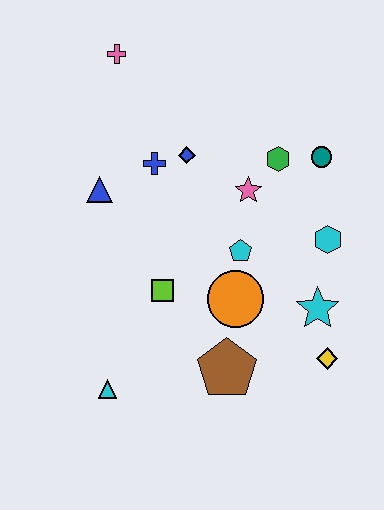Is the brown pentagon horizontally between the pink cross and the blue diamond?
No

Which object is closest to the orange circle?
The cyan pentagon is closest to the orange circle.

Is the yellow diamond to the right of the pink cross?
Yes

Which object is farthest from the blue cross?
The yellow diamond is farthest from the blue cross.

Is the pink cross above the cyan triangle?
Yes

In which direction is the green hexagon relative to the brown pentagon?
The green hexagon is above the brown pentagon.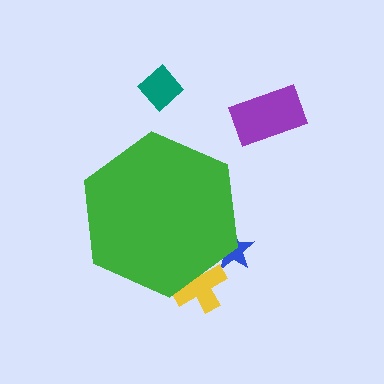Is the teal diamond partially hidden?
No, the teal diamond is fully visible.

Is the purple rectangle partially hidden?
No, the purple rectangle is fully visible.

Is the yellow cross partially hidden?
Yes, the yellow cross is partially hidden behind the green hexagon.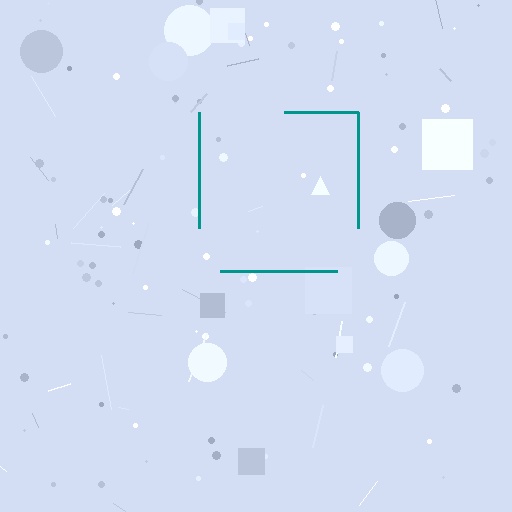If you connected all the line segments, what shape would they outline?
They would outline a square.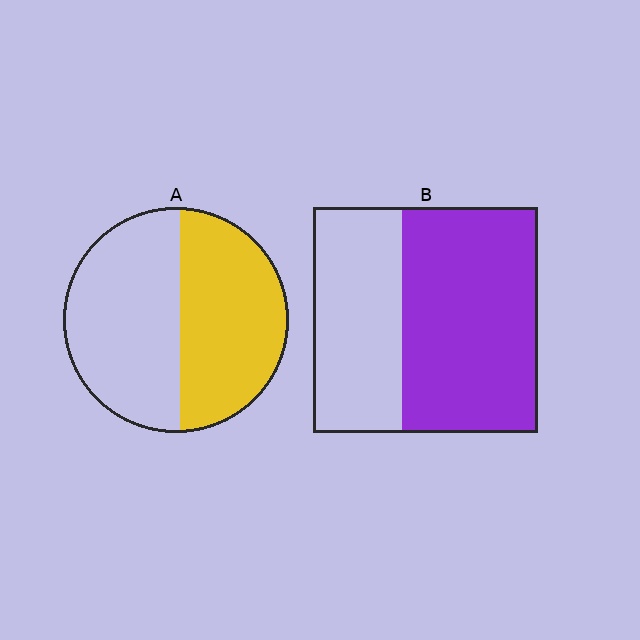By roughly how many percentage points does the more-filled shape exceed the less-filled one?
By roughly 15 percentage points (B over A).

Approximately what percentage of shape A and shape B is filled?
A is approximately 50% and B is approximately 60%.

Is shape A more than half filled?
Roughly half.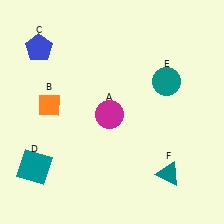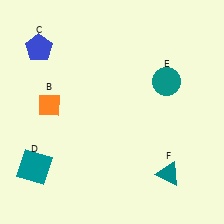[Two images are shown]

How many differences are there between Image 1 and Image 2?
There is 1 difference between the two images.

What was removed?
The magenta circle (A) was removed in Image 2.